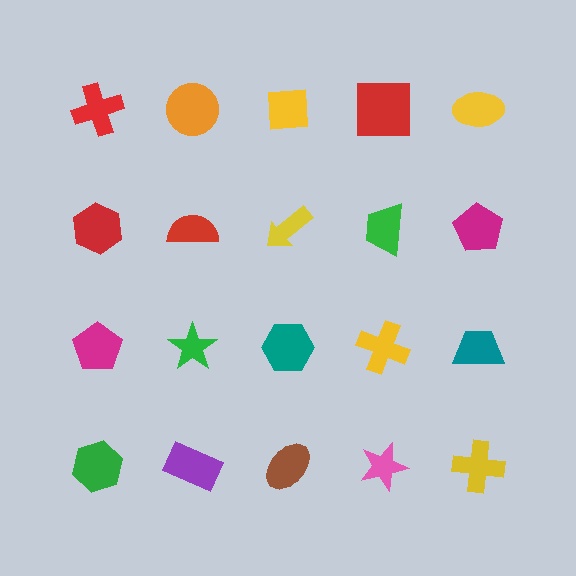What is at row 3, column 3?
A teal hexagon.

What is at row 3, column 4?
A yellow cross.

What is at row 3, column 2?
A green star.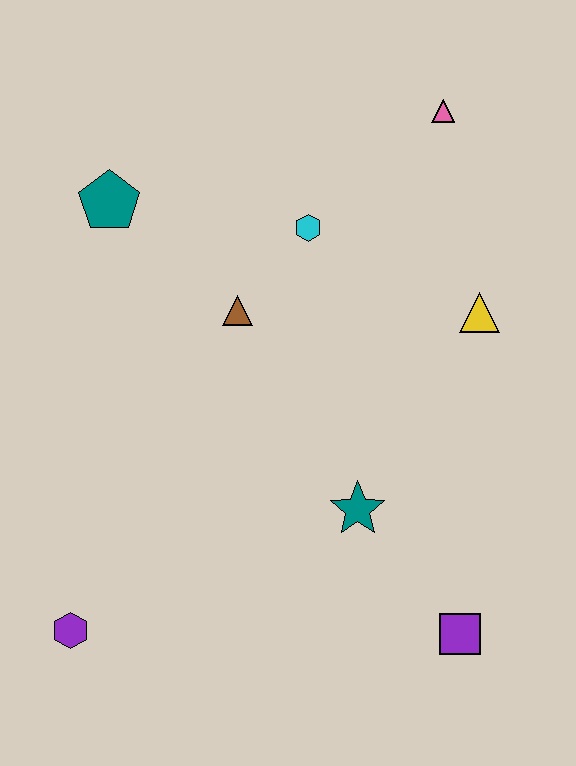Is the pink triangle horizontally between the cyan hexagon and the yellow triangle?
Yes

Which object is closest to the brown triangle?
The cyan hexagon is closest to the brown triangle.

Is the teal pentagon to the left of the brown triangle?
Yes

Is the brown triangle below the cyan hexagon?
Yes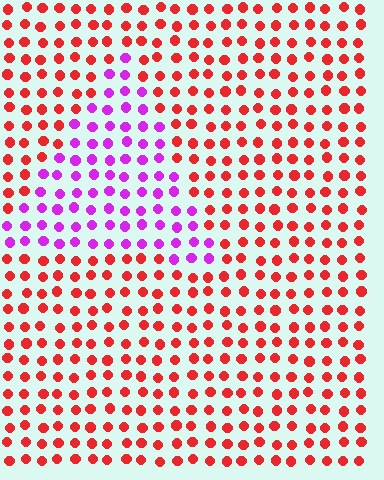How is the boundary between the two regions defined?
The boundary is defined purely by a slight shift in hue (about 64 degrees). Spacing, size, and orientation are identical on both sides.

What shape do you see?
I see a triangle.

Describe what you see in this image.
The image is filled with small red elements in a uniform arrangement. A triangle-shaped region is visible where the elements are tinted to a slightly different hue, forming a subtle color boundary.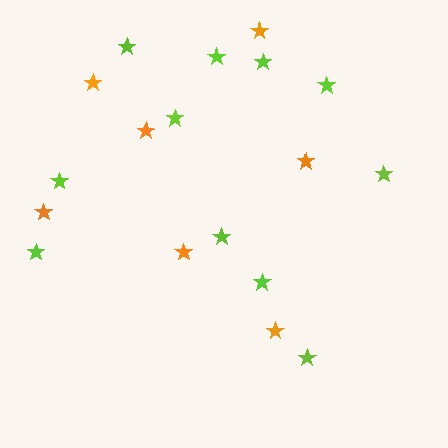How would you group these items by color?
There are 2 groups: one group of orange stars (7) and one group of lime stars (11).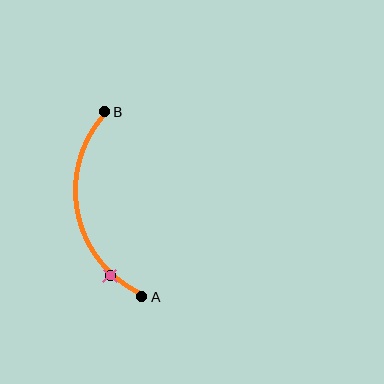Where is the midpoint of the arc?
The arc midpoint is the point on the curve farthest from the straight line joining A and B. It sits to the left of that line.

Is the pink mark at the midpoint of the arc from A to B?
No. The pink mark lies on the arc but is closer to endpoint A. The arc midpoint would be at the point on the curve equidistant along the arc from both A and B.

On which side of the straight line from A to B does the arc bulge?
The arc bulges to the left of the straight line connecting A and B.